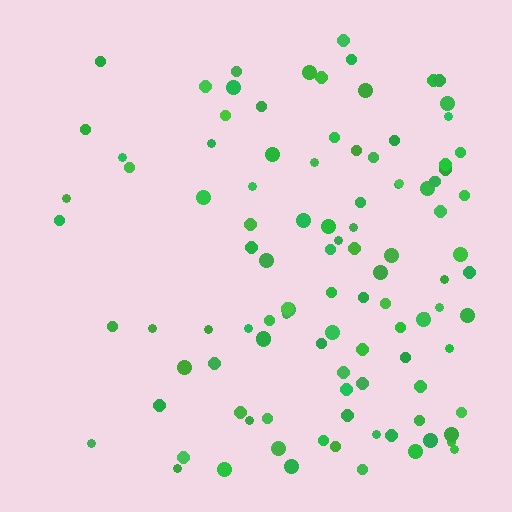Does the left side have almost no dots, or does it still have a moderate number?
Still a moderate number, just noticeably fewer than the right.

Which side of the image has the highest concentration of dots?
The right.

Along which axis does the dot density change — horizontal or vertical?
Horizontal.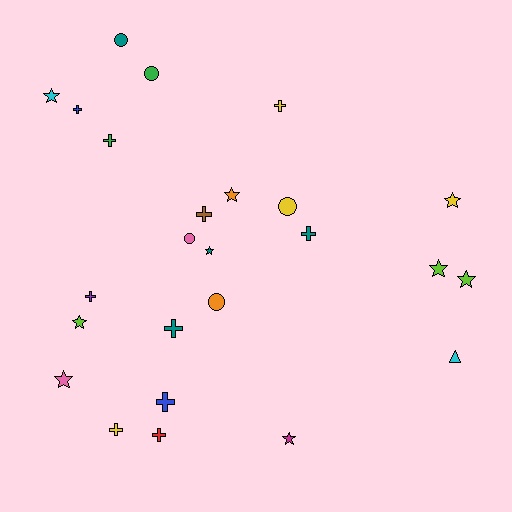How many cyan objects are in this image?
There are 2 cyan objects.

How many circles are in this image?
There are 5 circles.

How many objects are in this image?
There are 25 objects.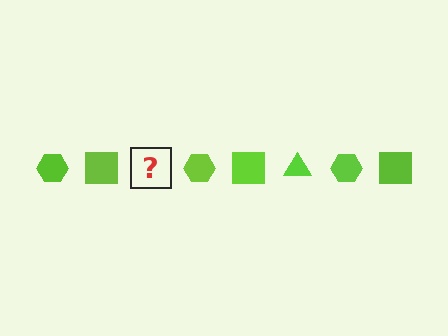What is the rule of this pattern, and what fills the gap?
The rule is that the pattern cycles through hexagon, square, triangle shapes in lime. The gap should be filled with a lime triangle.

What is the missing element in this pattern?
The missing element is a lime triangle.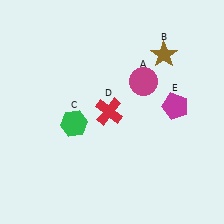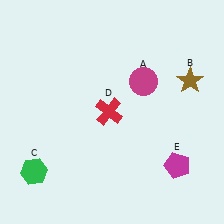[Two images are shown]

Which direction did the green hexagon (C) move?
The green hexagon (C) moved down.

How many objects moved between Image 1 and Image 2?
3 objects moved between the two images.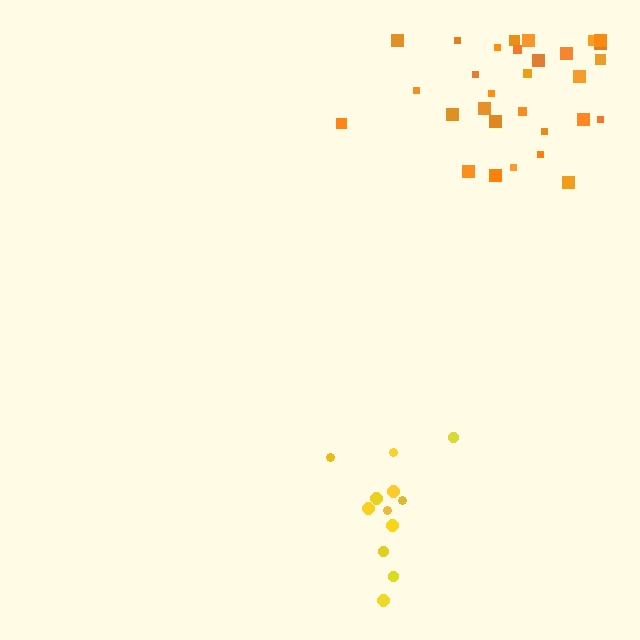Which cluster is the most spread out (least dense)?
Yellow.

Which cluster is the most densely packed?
Orange.